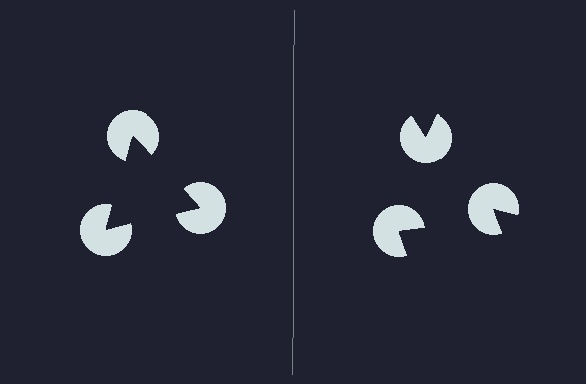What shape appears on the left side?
An illusory triangle.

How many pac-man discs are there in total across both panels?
6 — 3 on each side.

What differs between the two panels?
The pac-man discs are positioned identically on both sides; only the wedge orientations differ. On the left they align to a triangle; on the right they are misaligned.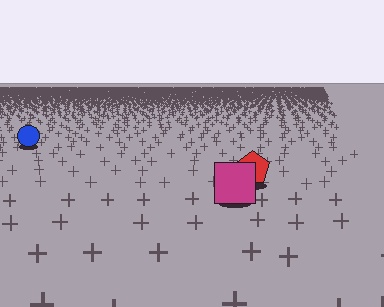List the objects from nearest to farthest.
From nearest to farthest: the magenta square, the red pentagon, the blue circle.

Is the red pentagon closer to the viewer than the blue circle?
Yes. The red pentagon is closer — you can tell from the texture gradient: the ground texture is coarser near it.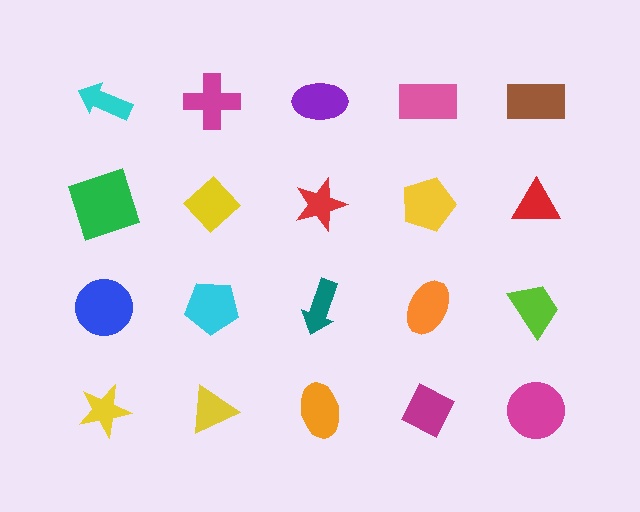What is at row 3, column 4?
An orange ellipse.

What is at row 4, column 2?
A yellow triangle.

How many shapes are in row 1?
5 shapes.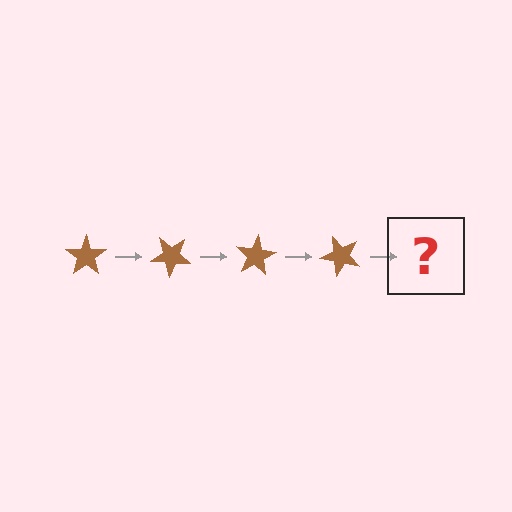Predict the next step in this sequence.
The next step is a brown star rotated 160 degrees.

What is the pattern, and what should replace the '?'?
The pattern is that the star rotates 40 degrees each step. The '?' should be a brown star rotated 160 degrees.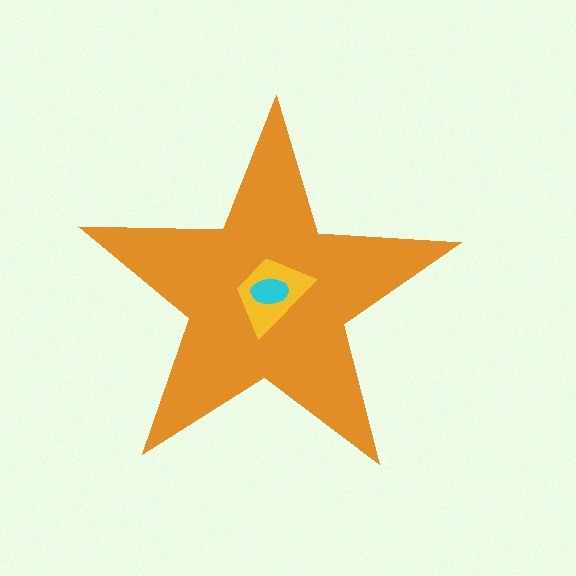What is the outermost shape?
The orange star.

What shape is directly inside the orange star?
The yellow trapezoid.